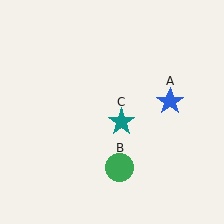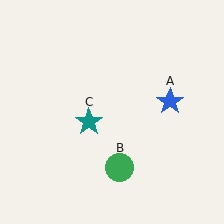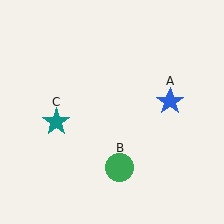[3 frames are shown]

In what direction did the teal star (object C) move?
The teal star (object C) moved left.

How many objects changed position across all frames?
1 object changed position: teal star (object C).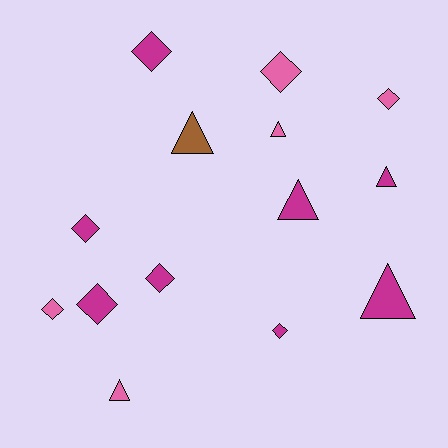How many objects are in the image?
There are 14 objects.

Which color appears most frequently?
Magenta, with 8 objects.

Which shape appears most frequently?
Diamond, with 8 objects.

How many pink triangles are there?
There are 2 pink triangles.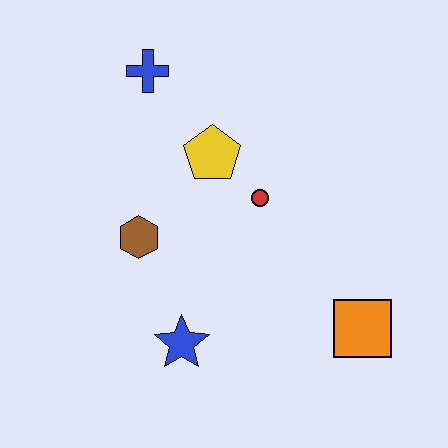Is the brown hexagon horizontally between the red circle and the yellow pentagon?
No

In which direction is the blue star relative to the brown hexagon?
The blue star is below the brown hexagon.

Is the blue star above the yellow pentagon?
No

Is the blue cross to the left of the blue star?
Yes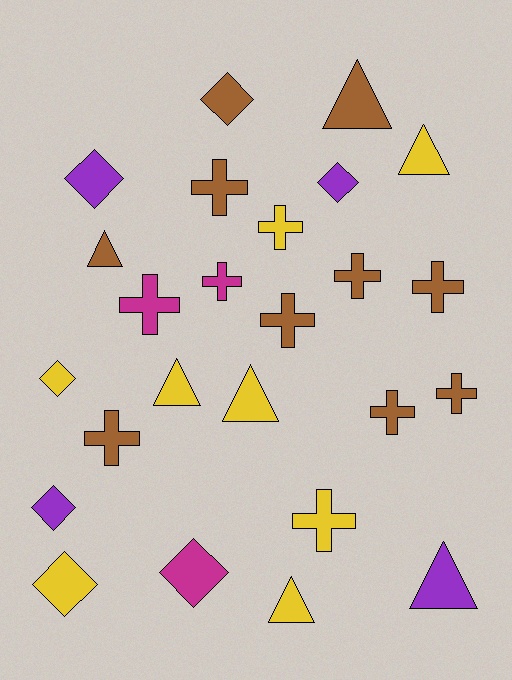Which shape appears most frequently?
Cross, with 11 objects.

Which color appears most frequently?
Brown, with 10 objects.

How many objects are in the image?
There are 25 objects.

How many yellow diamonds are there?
There are 2 yellow diamonds.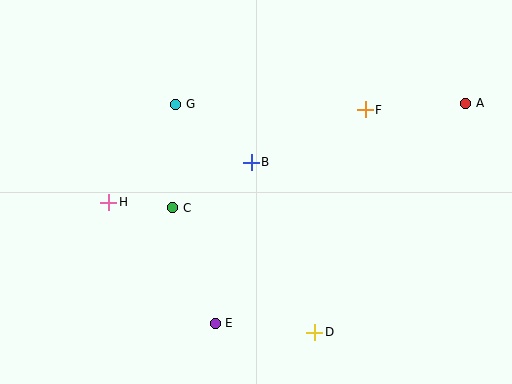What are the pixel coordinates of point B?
Point B is at (251, 162).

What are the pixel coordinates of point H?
Point H is at (109, 202).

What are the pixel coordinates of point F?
Point F is at (365, 110).